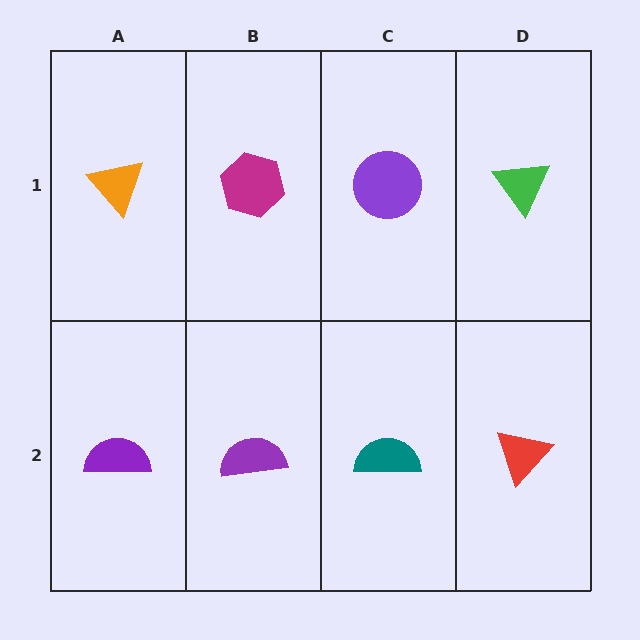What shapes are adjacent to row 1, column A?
A purple semicircle (row 2, column A), a magenta hexagon (row 1, column B).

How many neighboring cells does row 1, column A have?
2.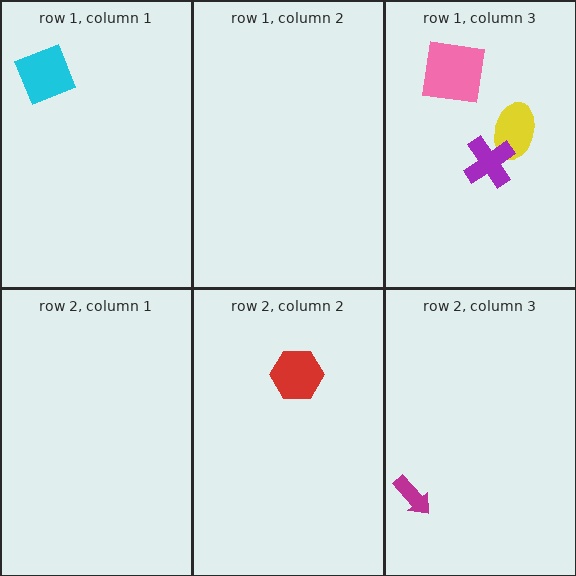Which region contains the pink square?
The row 1, column 3 region.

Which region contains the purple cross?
The row 1, column 3 region.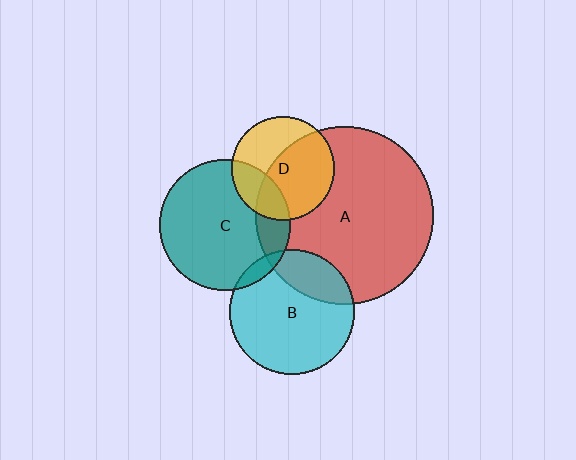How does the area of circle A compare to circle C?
Approximately 1.9 times.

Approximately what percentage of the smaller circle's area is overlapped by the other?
Approximately 25%.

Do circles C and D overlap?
Yes.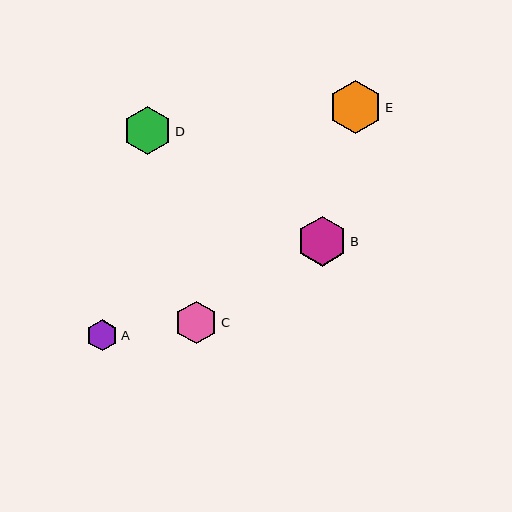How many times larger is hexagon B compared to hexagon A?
Hexagon B is approximately 1.6 times the size of hexagon A.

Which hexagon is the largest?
Hexagon E is the largest with a size of approximately 52 pixels.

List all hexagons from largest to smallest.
From largest to smallest: E, B, D, C, A.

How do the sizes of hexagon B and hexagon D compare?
Hexagon B and hexagon D are approximately the same size.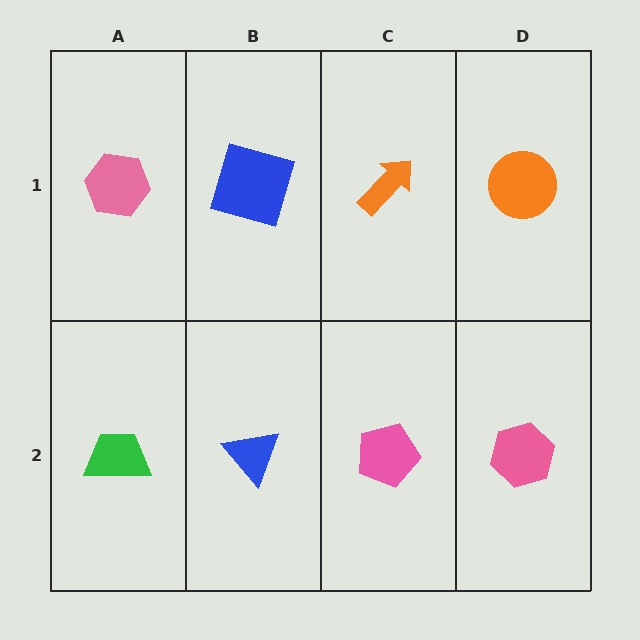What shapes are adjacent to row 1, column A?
A green trapezoid (row 2, column A), a blue square (row 1, column B).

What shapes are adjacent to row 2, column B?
A blue square (row 1, column B), a green trapezoid (row 2, column A), a pink pentagon (row 2, column C).